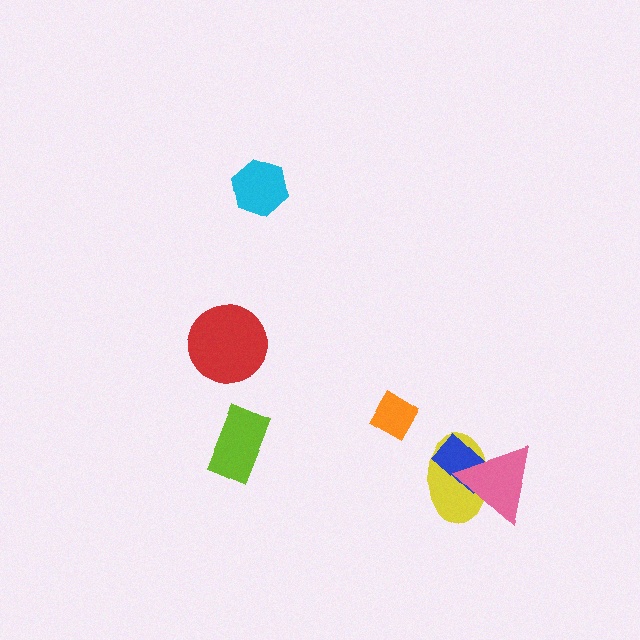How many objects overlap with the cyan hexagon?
0 objects overlap with the cyan hexagon.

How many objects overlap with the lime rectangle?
0 objects overlap with the lime rectangle.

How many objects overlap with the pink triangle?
2 objects overlap with the pink triangle.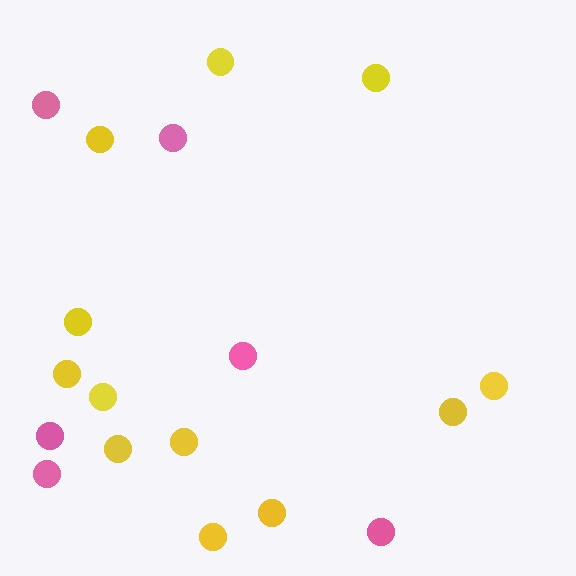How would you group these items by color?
There are 2 groups: one group of yellow circles (12) and one group of pink circles (6).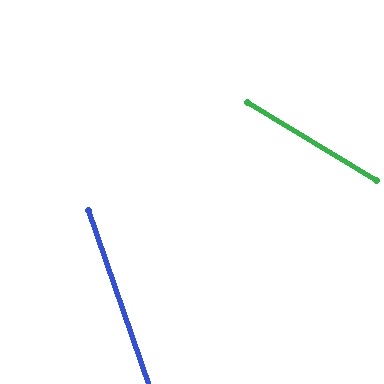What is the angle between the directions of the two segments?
Approximately 40 degrees.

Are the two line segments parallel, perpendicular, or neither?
Neither parallel nor perpendicular — they differ by about 40°.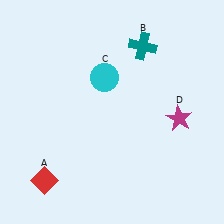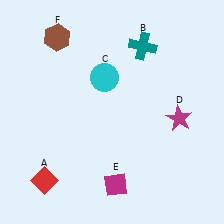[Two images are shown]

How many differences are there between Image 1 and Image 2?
There are 2 differences between the two images.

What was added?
A magenta diamond (E), a brown hexagon (F) were added in Image 2.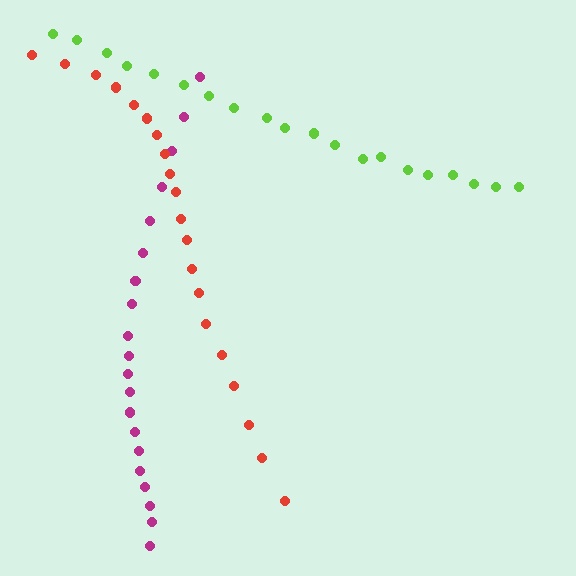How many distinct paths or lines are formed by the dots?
There are 3 distinct paths.